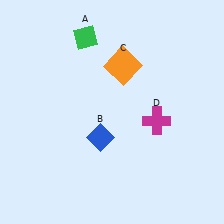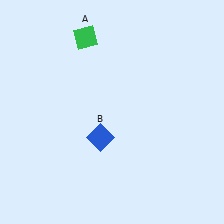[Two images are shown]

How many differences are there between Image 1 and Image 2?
There are 2 differences between the two images.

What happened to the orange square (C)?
The orange square (C) was removed in Image 2. It was in the top-right area of Image 1.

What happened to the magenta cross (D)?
The magenta cross (D) was removed in Image 2. It was in the bottom-right area of Image 1.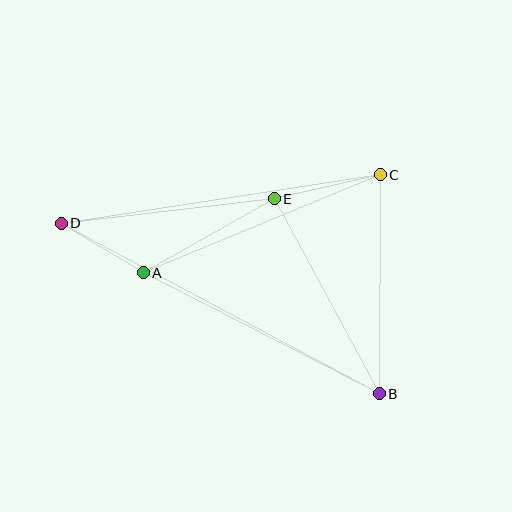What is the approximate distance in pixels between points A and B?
The distance between A and B is approximately 265 pixels.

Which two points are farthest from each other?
Points B and D are farthest from each other.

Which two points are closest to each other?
Points A and D are closest to each other.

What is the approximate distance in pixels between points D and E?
The distance between D and E is approximately 215 pixels.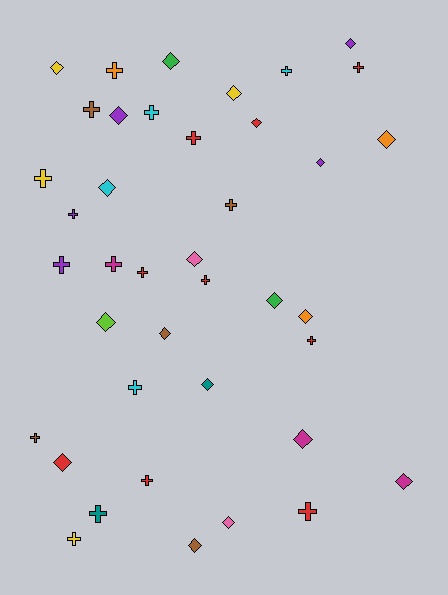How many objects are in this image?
There are 40 objects.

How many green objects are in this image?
There are 2 green objects.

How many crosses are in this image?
There are 20 crosses.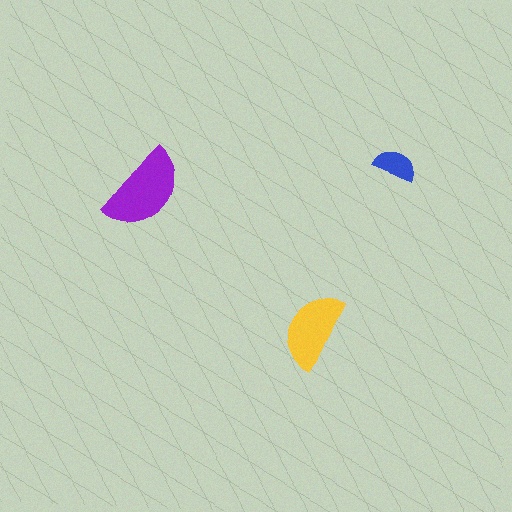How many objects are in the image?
There are 3 objects in the image.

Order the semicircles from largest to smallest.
the purple one, the yellow one, the blue one.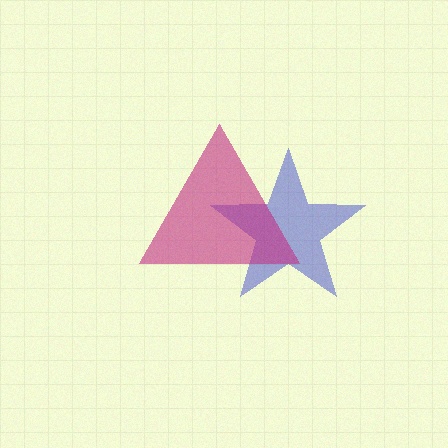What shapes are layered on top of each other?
The layered shapes are: a blue star, a magenta triangle.